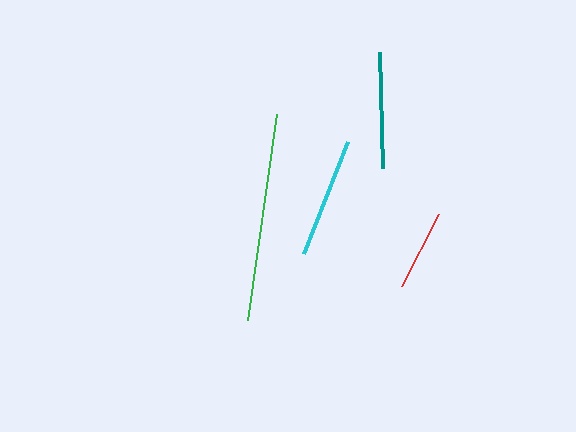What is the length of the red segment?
The red segment is approximately 82 pixels long.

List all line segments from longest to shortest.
From longest to shortest: green, cyan, teal, red.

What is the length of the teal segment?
The teal segment is approximately 116 pixels long.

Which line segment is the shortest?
The red line is the shortest at approximately 82 pixels.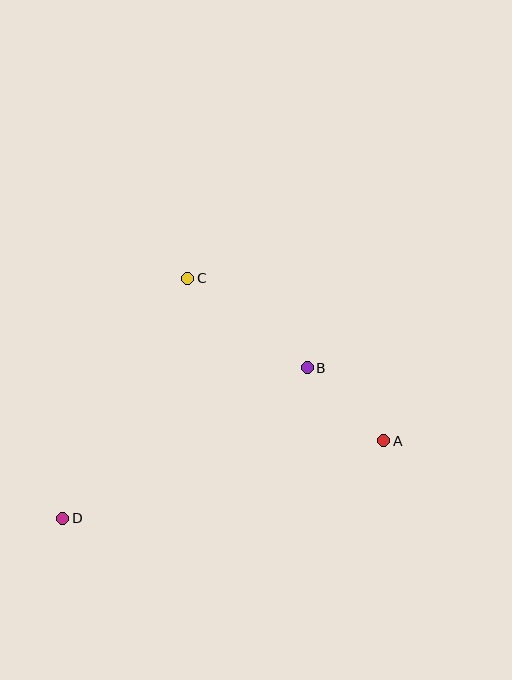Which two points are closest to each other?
Points A and B are closest to each other.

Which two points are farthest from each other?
Points A and D are farthest from each other.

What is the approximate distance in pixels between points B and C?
The distance between B and C is approximately 149 pixels.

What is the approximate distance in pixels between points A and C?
The distance between A and C is approximately 255 pixels.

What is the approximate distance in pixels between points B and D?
The distance between B and D is approximately 287 pixels.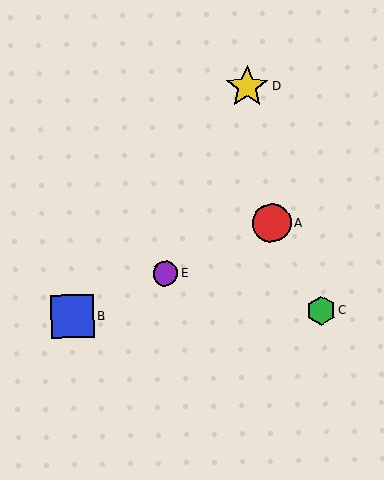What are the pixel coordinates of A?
Object A is at (272, 223).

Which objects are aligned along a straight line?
Objects A, B, E are aligned along a straight line.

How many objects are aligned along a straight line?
3 objects (A, B, E) are aligned along a straight line.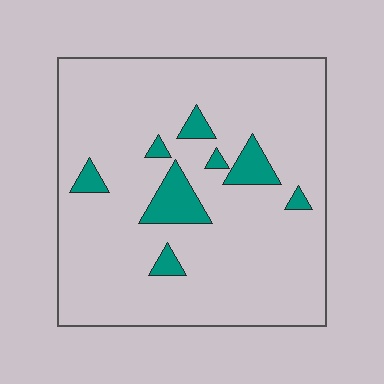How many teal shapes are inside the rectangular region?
8.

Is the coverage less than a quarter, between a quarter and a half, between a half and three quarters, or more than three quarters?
Less than a quarter.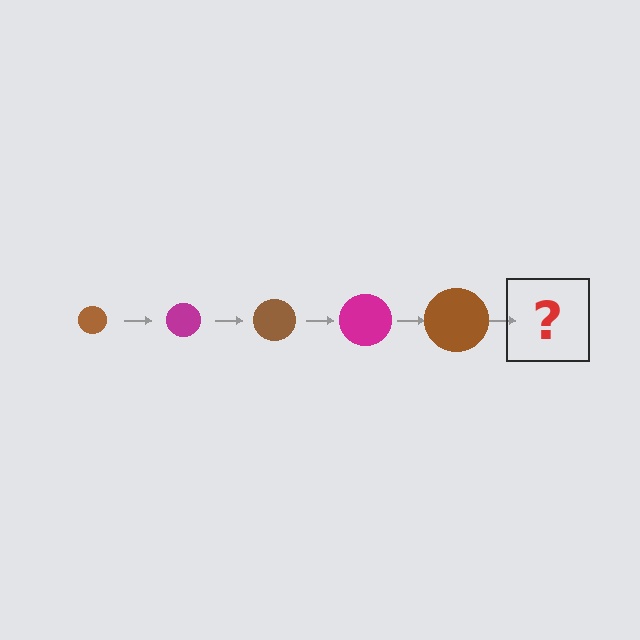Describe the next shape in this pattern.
It should be a magenta circle, larger than the previous one.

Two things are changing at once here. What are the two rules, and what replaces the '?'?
The two rules are that the circle grows larger each step and the color cycles through brown and magenta. The '?' should be a magenta circle, larger than the previous one.